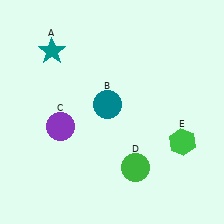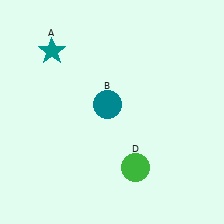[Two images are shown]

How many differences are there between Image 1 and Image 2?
There are 2 differences between the two images.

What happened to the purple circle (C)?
The purple circle (C) was removed in Image 2. It was in the bottom-left area of Image 1.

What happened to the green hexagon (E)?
The green hexagon (E) was removed in Image 2. It was in the bottom-right area of Image 1.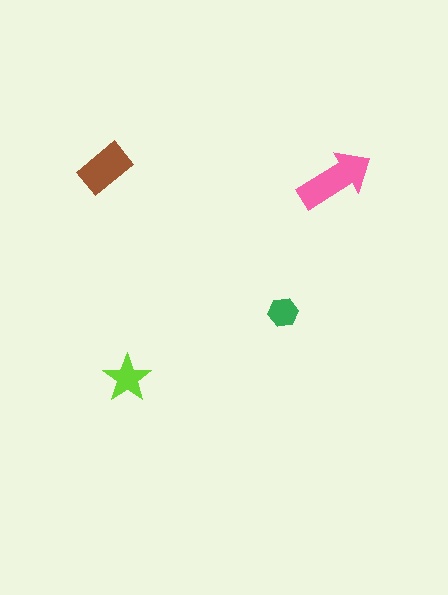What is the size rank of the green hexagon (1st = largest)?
4th.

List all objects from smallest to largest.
The green hexagon, the lime star, the brown rectangle, the pink arrow.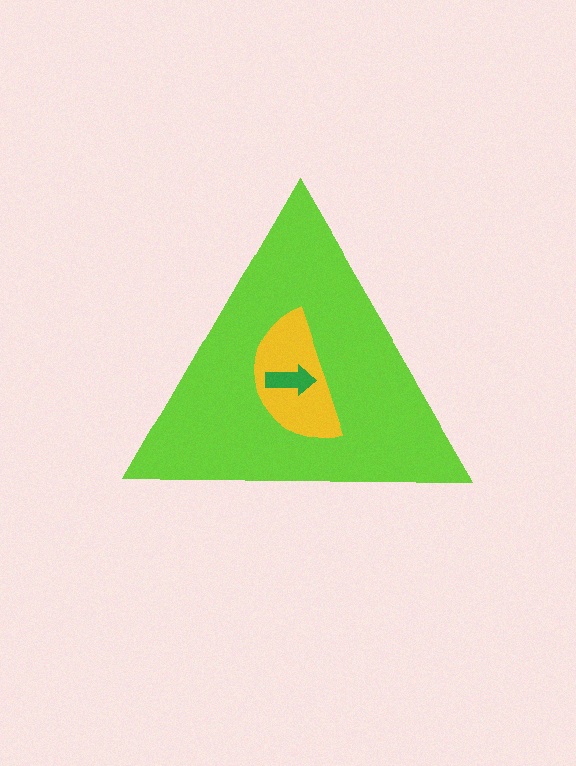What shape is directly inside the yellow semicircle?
The green arrow.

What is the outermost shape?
The lime triangle.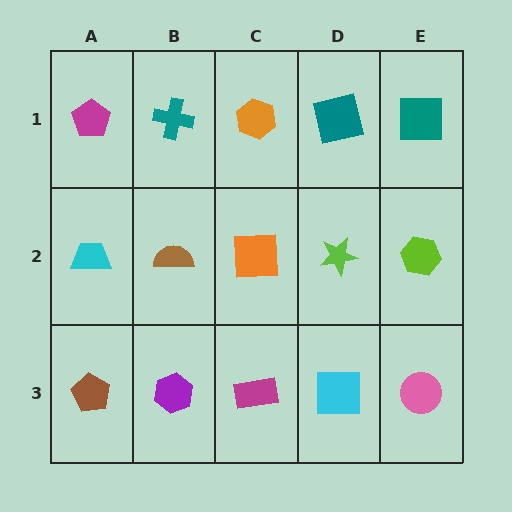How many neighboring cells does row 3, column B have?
3.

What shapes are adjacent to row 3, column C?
An orange square (row 2, column C), a purple hexagon (row 3, column B), a cyan square (row 3, column D).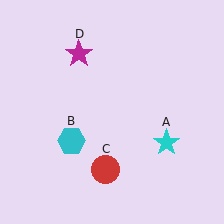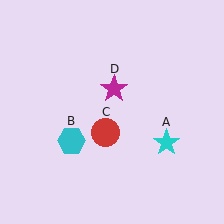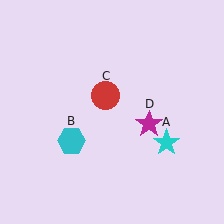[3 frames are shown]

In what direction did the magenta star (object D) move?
The magenta star (object D) moved down and to the right.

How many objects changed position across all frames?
2 objects changed position: red circle (object C), magenta star (object D).